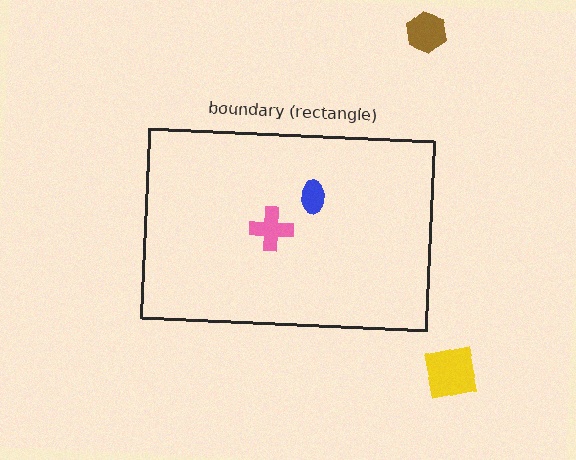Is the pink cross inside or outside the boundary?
Inside.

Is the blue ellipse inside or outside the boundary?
Inside.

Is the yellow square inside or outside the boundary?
Outside.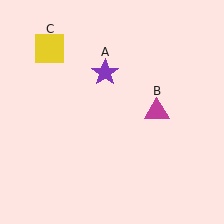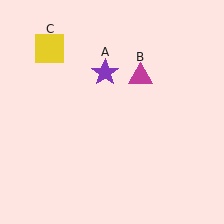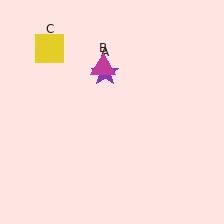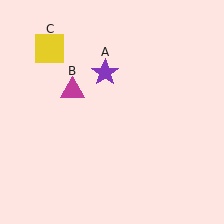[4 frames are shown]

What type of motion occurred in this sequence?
The magenta triangle (object B) rotated counterclockwise around the center of the scene.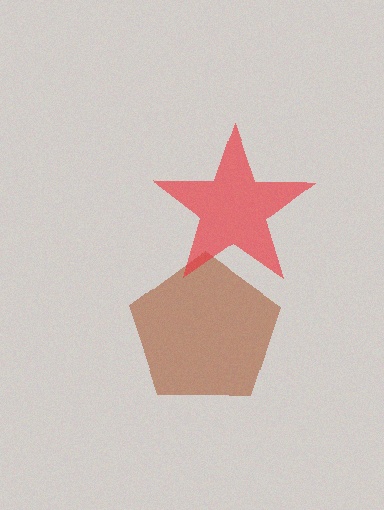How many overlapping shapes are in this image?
There are 2 overlapping shapes in the image.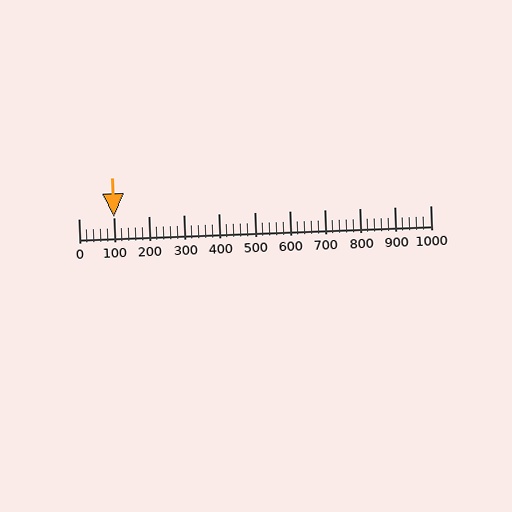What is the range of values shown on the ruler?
The ruler shows values from 0 to 1000.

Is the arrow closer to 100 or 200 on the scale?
The arrow is closer to 100.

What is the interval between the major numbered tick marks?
The major tick marks are spaced 100 units apart.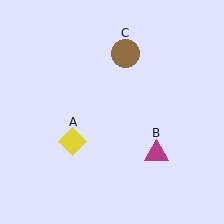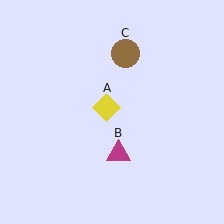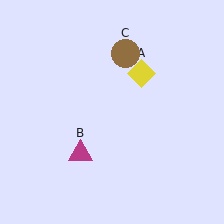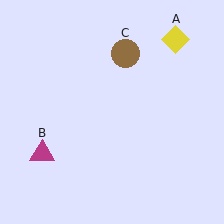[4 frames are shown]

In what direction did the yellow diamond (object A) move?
The yellow diamond (object A) moved up and to the right.